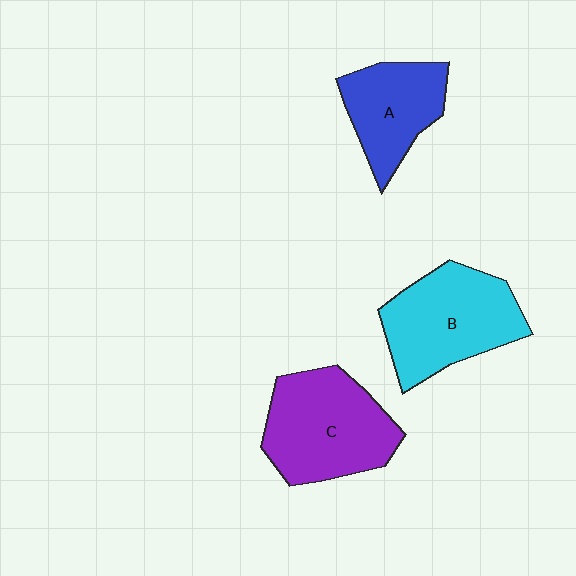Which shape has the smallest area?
Shape A (blue).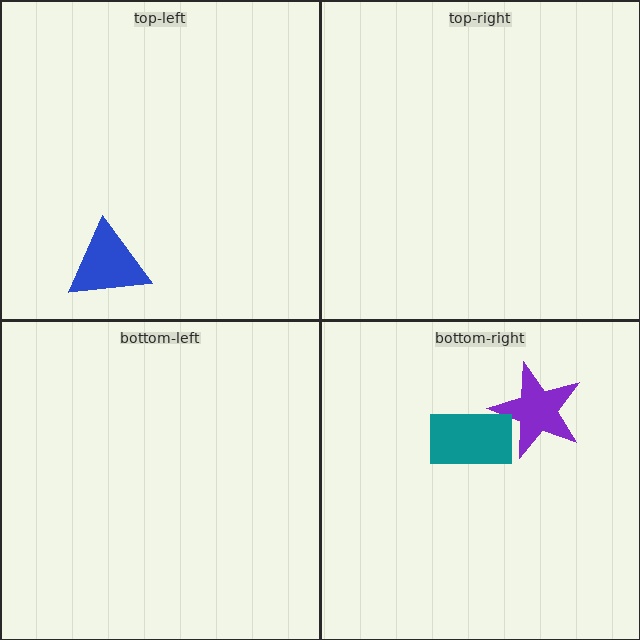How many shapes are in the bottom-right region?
2.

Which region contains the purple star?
The bottom-right region.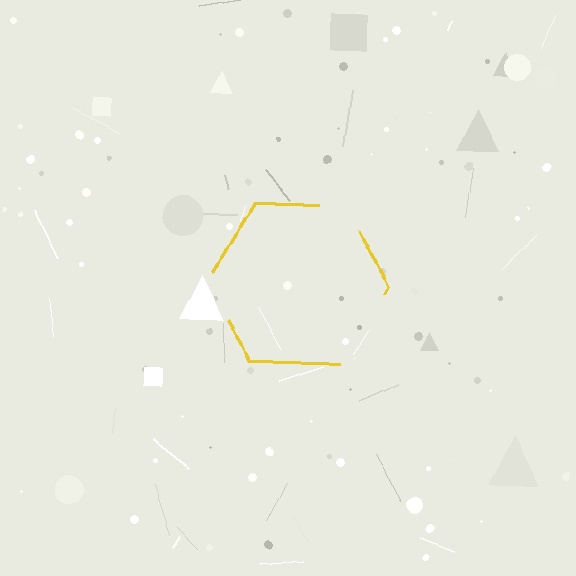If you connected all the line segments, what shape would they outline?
They would outline a hexagon.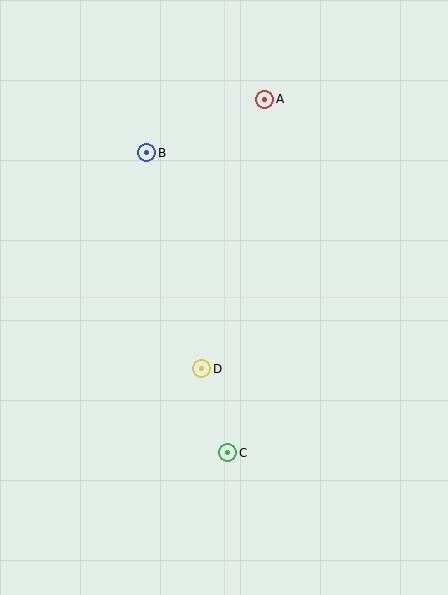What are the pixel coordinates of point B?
Point B is at (147, 153).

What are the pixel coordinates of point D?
Point D is at (202, 369).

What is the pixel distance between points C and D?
The distance between C and D is 88 pixels.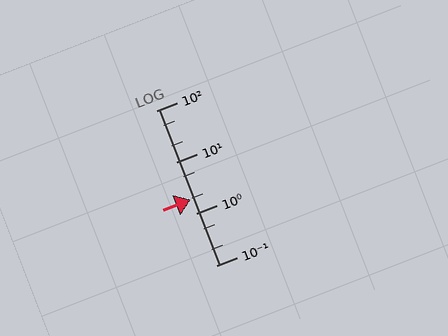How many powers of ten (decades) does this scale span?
The scale spans 3 decades, from 0.1 to 100.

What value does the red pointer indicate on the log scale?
The pointer indicates approximately 1.9.